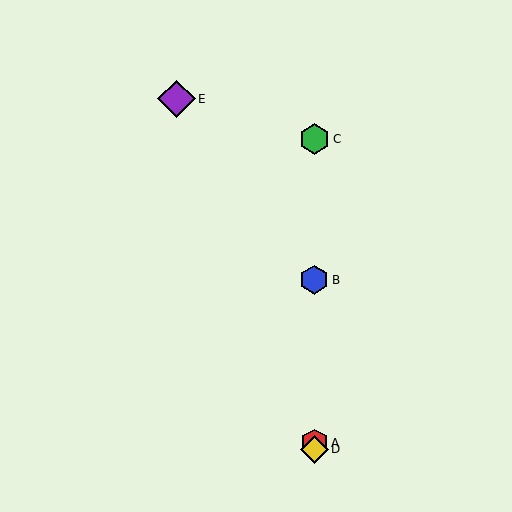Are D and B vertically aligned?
Yes, both are at x≈314.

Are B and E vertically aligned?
No, B is at x≈314 and E is at x≈177.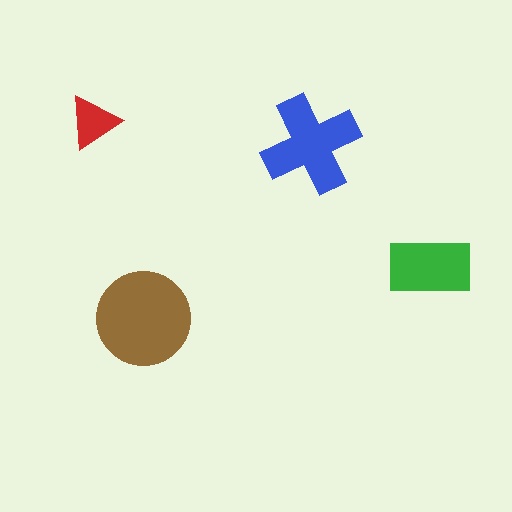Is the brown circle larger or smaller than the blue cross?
Larger.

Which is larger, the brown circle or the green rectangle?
The brown circle.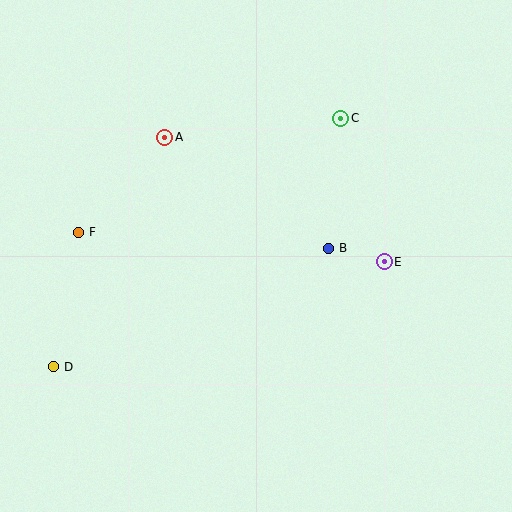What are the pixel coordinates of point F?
Point F is at (79, 232).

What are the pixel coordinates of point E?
Point E is at (384, 262).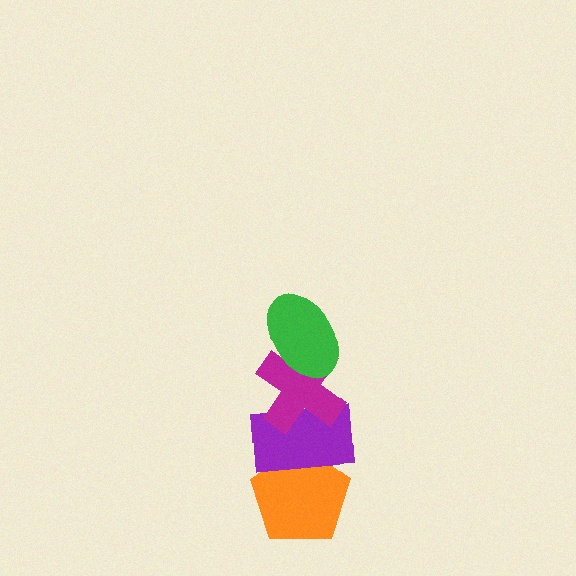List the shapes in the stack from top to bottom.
From top to bottom: the green ellipse, the magenta cross, the purple rectangle, the orange pentagon.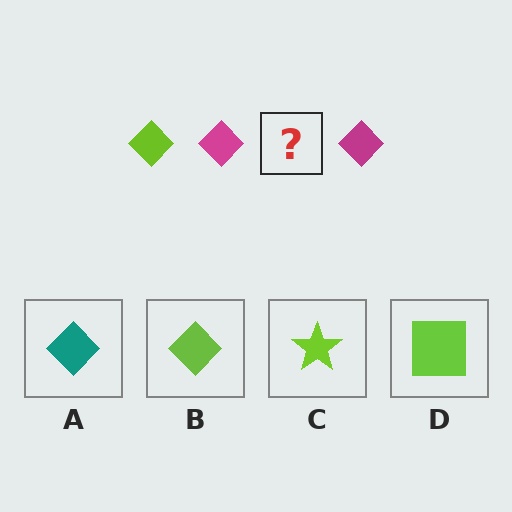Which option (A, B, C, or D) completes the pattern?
B.